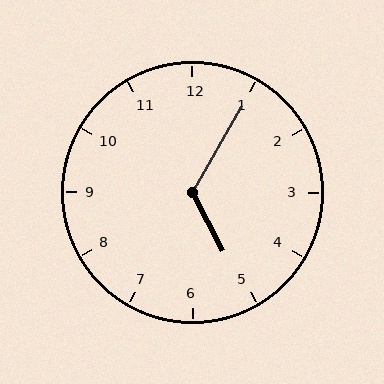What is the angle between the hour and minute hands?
Approximately 122 degrees.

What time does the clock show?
5:05.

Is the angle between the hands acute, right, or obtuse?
It is obtuse.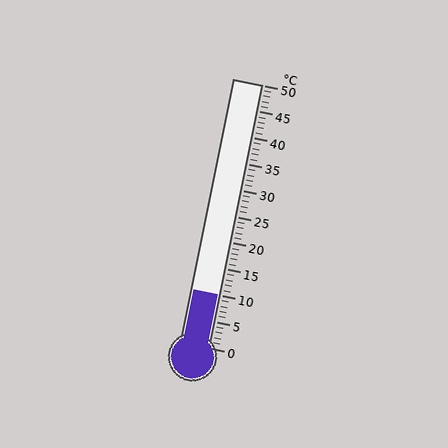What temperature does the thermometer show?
The thermometer shows approximately 10°C.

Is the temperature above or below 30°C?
The temperature is below 30°C.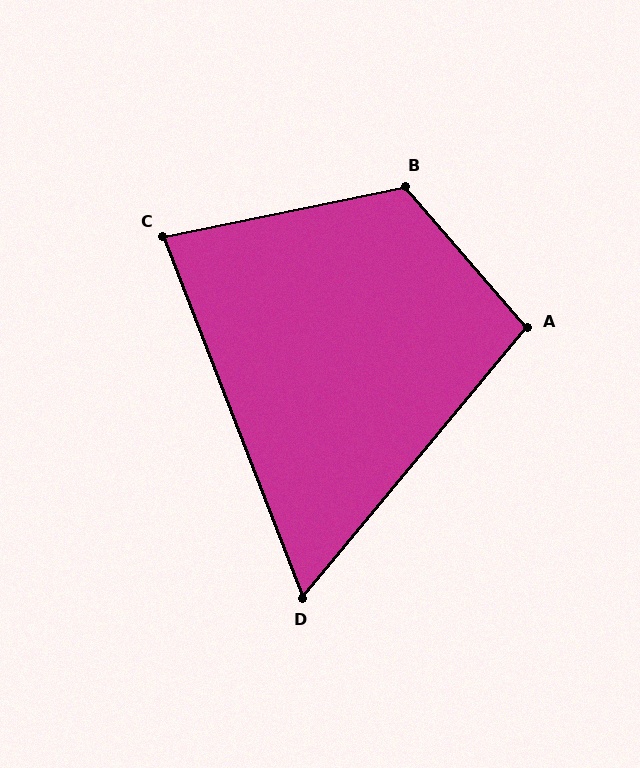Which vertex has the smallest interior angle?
D, at approximately 61 degrees.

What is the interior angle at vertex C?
Approximately 81 degrees (acute).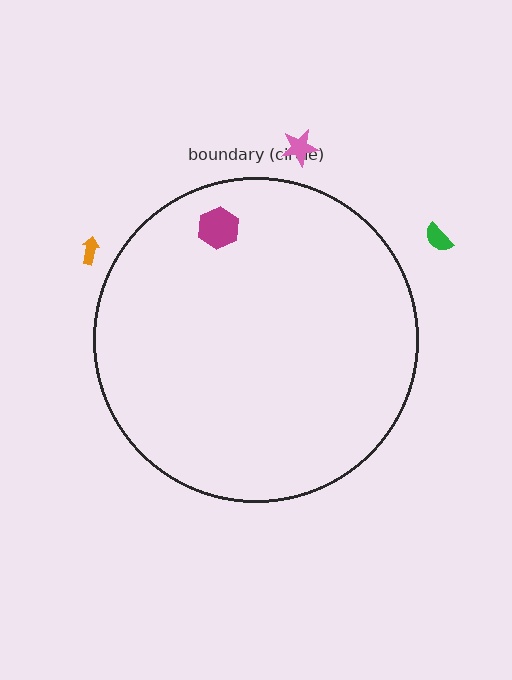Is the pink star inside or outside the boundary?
Outside.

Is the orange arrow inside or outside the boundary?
Outside.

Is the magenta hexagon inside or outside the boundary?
Inside.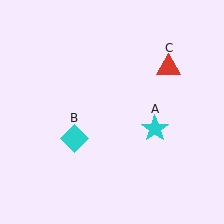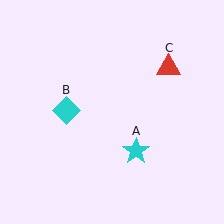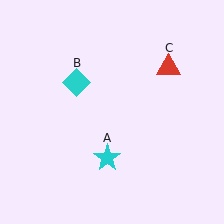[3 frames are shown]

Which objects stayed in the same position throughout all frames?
Red triangle (object C) remained stationary.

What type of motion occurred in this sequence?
The cyan star (object A), cyan diamond (object B) rotated clockwise around the center of the scene.